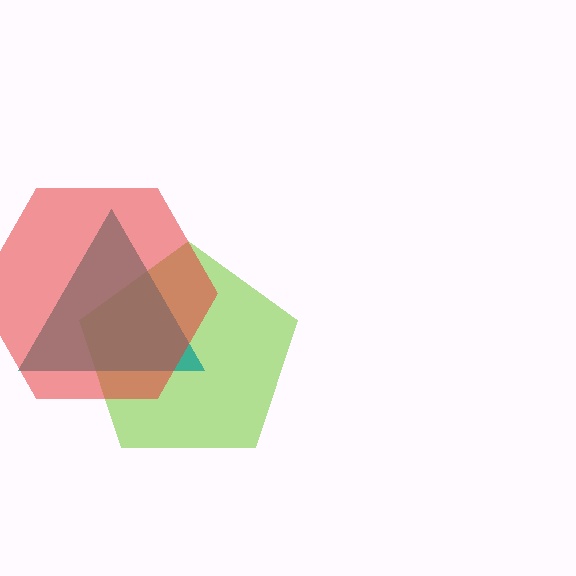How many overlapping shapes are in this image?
There are 3 overlapping shapes in the image.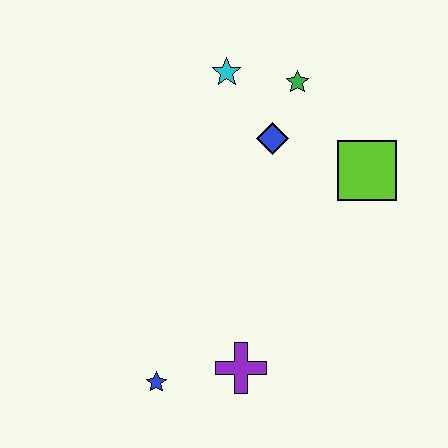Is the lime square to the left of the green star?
No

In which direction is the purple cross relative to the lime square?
The purple cross is below the lime square.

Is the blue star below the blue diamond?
Yes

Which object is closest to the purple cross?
The blue star is closest to the purple cross.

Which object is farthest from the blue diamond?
The blue star is farthest from the blue diamond.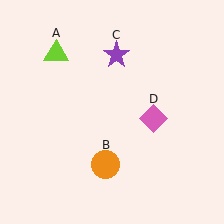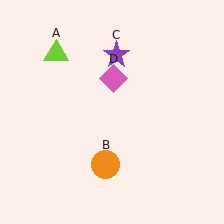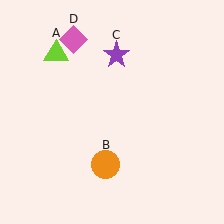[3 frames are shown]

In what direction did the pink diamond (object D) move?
The pink diamond (object D) moved up and to the left.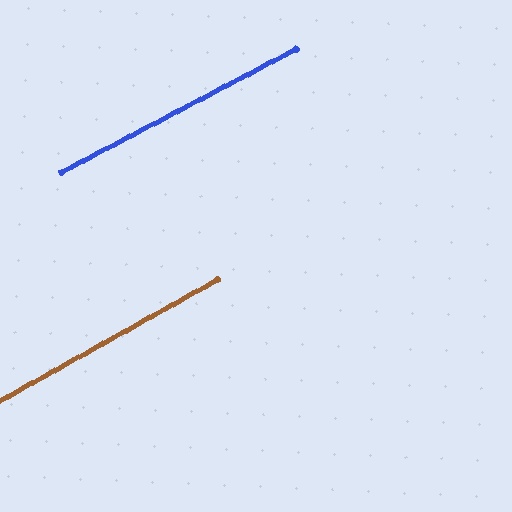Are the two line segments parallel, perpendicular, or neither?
Parallel — their directions differ by only 1.2°.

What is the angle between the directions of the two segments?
Approximately 1 degree.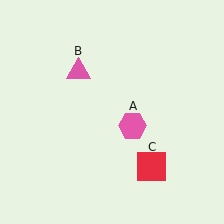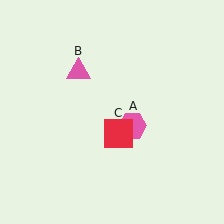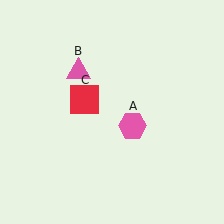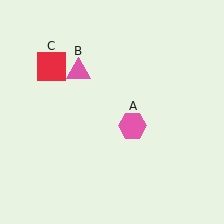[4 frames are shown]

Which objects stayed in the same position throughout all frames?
Pink hexagon (object A) and pink triangle (object B) remained stationary.